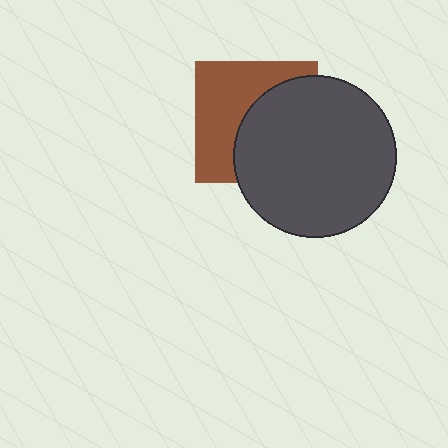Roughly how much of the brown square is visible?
About half of it is visible (roughly 48%).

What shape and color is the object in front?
The object in front is a dark gray circle.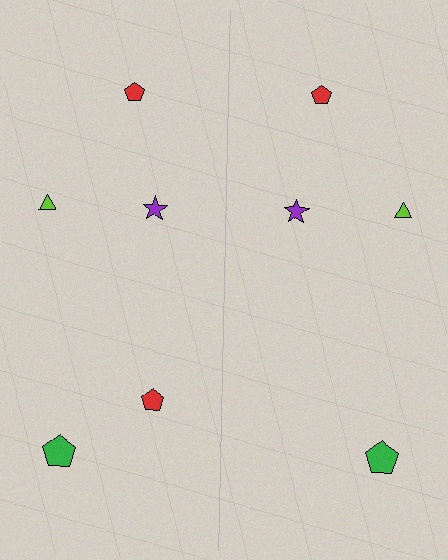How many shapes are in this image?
There are 9 shapes in this image.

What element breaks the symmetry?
A red pentagon is missing from the right side.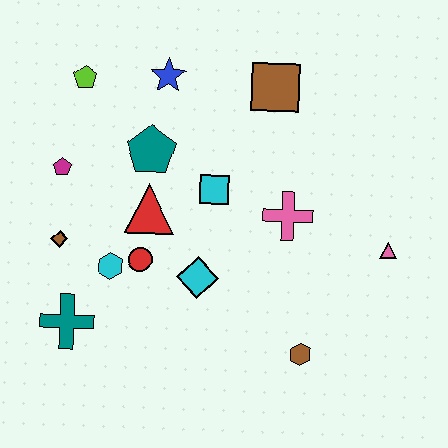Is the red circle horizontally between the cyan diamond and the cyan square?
No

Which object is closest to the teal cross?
The cyan hexagon is closest to the teal cross.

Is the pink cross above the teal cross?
Yes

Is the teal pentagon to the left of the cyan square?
Yes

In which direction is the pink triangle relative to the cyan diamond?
The pink triangle is to the right of the cyan diamond.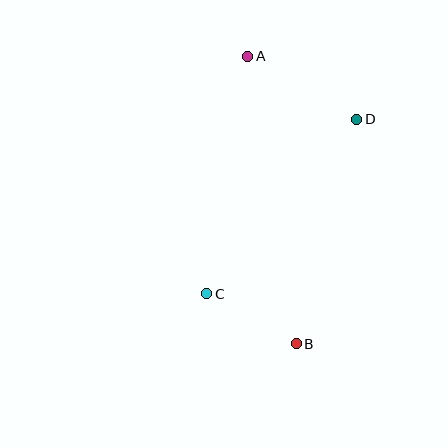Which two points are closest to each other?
Points B and C are closest to each other.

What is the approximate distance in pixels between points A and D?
The distance between A and D is approximately 126 pixels.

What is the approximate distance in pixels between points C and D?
The distance between C and D is approximately 230 pixels.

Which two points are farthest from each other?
Points A and B are farthest from each other.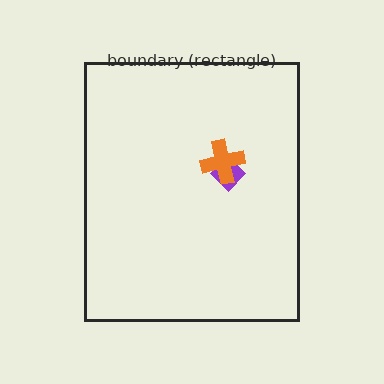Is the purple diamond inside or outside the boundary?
Inside.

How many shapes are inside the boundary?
2 inside, 0 outside.